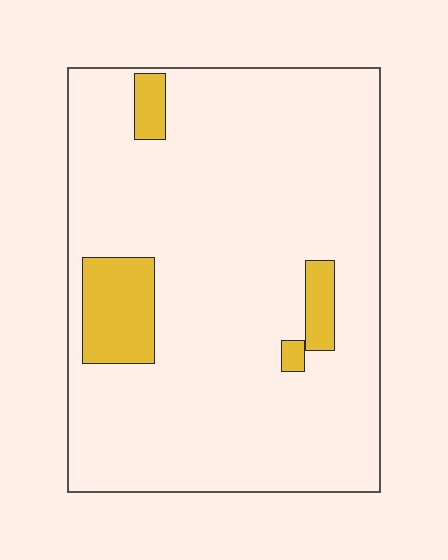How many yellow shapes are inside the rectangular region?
4.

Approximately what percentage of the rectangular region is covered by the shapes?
Approximately 10%.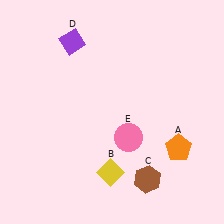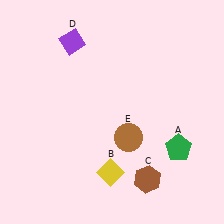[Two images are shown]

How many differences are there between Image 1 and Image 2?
There are 2 differences between the two images.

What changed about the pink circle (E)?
In Image 1, E is pink. In Image 2, it changed to brown.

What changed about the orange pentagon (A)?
In Image 1, A is orange. In Image 2, it changed to green.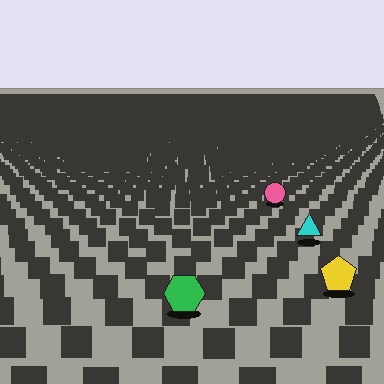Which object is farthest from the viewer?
The pink circle is farthest from the viewer. It appears smaller and the ground texture around it is denser.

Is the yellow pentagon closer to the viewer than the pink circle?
Yes. The yellow pentagon is closer — you can tell from the texture gradient: the ground texture is coarser near it.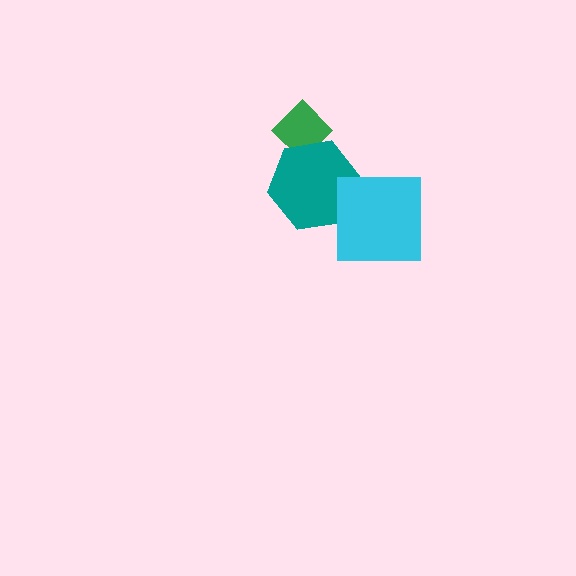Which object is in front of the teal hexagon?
The cyan square is in front of the teal hexagon.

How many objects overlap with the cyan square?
1 object overlaps with the cyan square.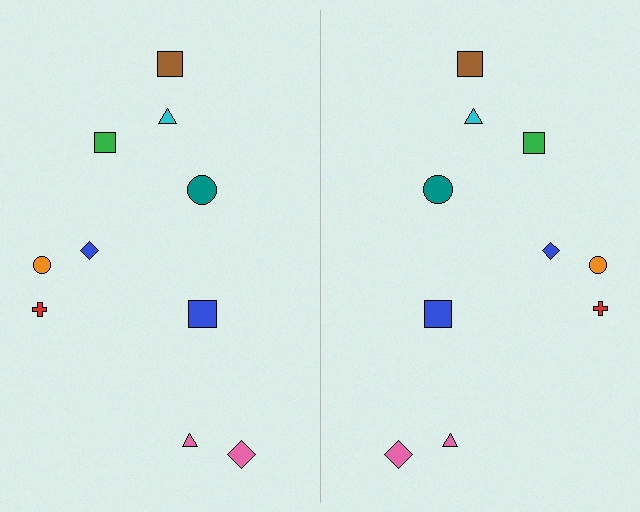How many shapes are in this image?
There are 20 shapes in this image.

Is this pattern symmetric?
Yes, this pattern has bilateral (reflection) symmetry.